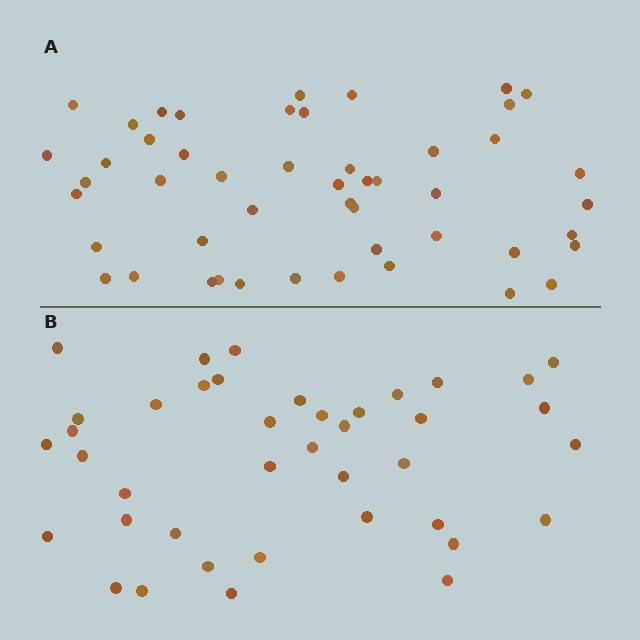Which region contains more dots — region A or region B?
Region A (the top region) has more dots.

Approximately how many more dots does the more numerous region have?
Region A has roughly 8 or so more dots than region B.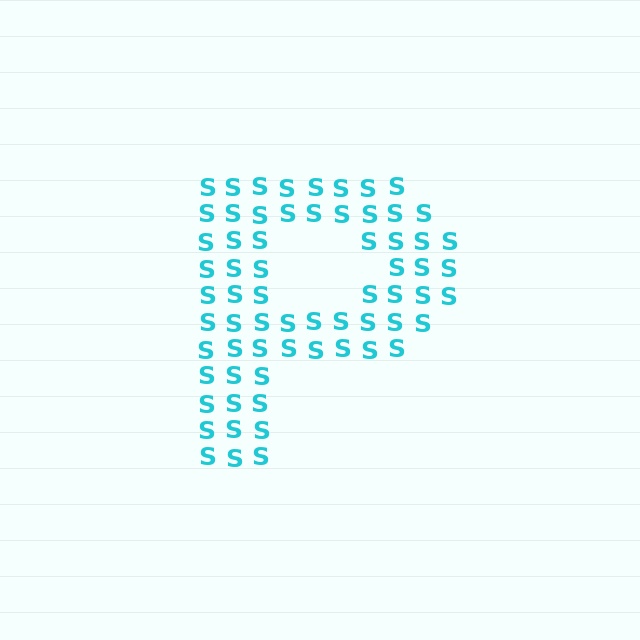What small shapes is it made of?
It is made of small letter S's.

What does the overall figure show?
The overall figure shows the letter P.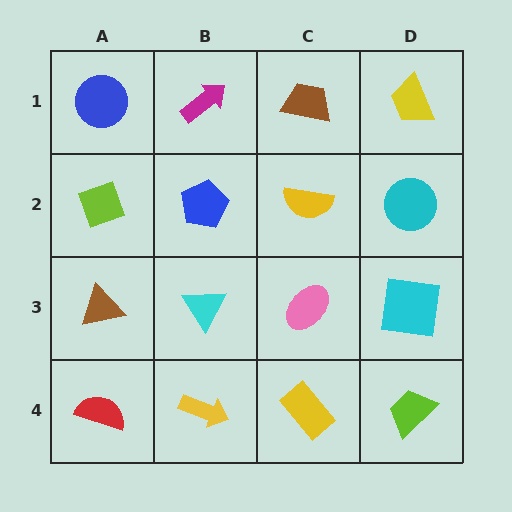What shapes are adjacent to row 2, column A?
A blue circle (row 1, column A), a brown triangle (row 3, column A), a blue pentagon (row 2, column B).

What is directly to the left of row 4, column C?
A yellow arrow.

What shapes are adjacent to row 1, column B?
A blue pentagon (row 2, column B), a blue circle (row 1, column A), a brown trapezoid (row 1, column C).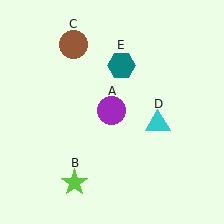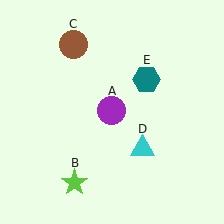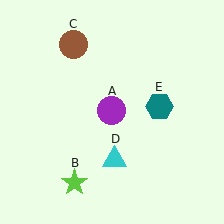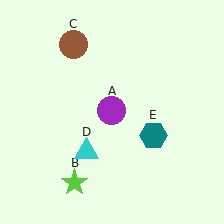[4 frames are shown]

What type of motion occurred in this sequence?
The cyan triangle (object D), teal hexagon (object E) rotated clockwise around the center of the scene.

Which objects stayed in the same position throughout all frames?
Purple circle (object A) and lime star (object B) and brown circle (object C) remained stationary.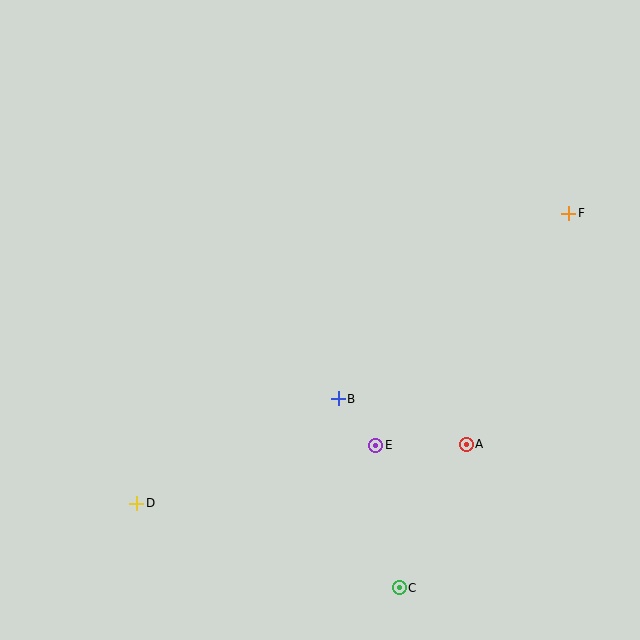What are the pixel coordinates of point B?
Point B is at (338, 399).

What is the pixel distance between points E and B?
The distance between E and B is 59 pixels.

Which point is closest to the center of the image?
Point B at (338, 399) is closest to the center.